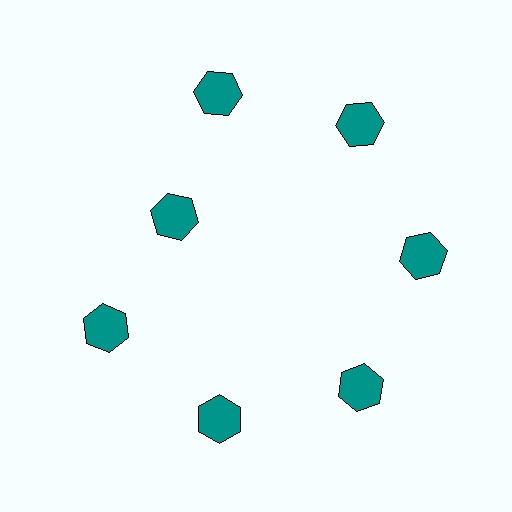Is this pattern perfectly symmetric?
No. The 7 teal hexagons are arranged in a ring, but one element near the 10 o'clock position is pulled inward toward the center, breaking the 7-fold rotational symmetry.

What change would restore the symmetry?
The symmetry would be restored by moving it outward, back onto the ring so that all 7 hexagons sit at equal angles and equal distance from the center.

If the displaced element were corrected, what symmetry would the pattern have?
It would have 7-fold rotational symmetry — the pattern would map onto itself every 51 degrees.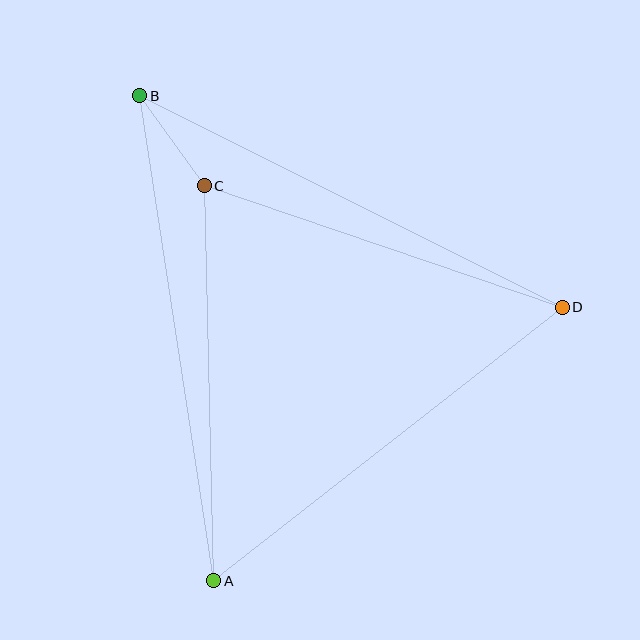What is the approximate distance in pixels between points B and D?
The distance between B and D is approximately 472 pixels.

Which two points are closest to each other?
Points B and C are closest to each other.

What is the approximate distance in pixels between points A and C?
The distance between A and C is approximately 395 pixels.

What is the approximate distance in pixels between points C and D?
The distance between C and D is approximately 378 pixels.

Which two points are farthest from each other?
Points A and B are farthest from each other.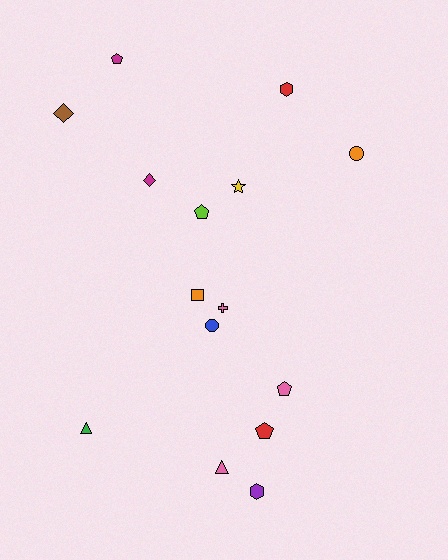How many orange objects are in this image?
There are 2 orange objects.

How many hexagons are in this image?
There are 2 hexagons.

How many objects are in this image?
There are 15 objects.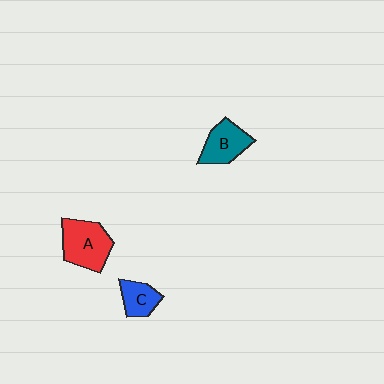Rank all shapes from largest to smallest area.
From largest to smallest: A (red), B (teal), C (blue).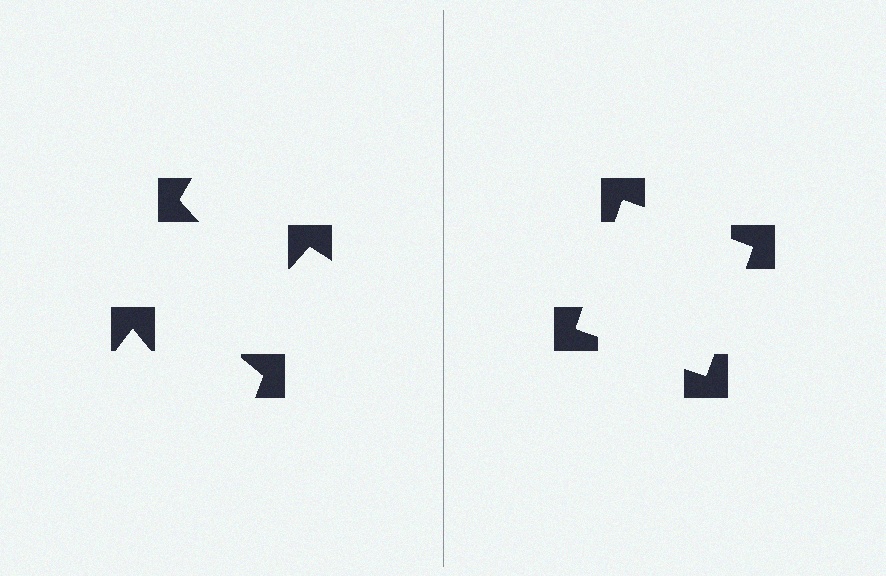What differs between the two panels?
The notched squares are positioned identically on both sides; only the wedge orientations differ. On the right they align to a square; on the left they are misaligned.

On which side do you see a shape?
An illusory square appears on the right side. On the left side the wedge cuts are rotated, so no coherent shape forms.